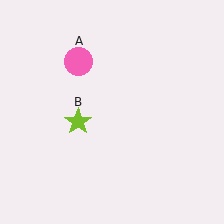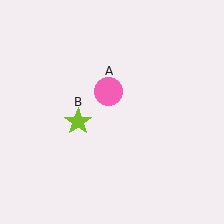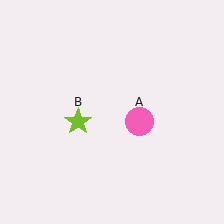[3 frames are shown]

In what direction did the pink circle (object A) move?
The pink circle (object A) moved down and to the right.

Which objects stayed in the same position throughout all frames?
Lime star (object B) remained stationary.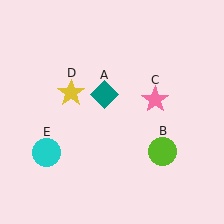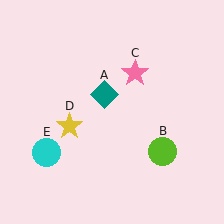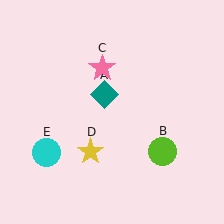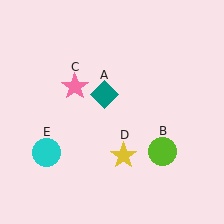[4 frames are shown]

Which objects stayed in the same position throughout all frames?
Teal diamond (object A) and lime circle (object B) and cyan circle (object E) remained stationary.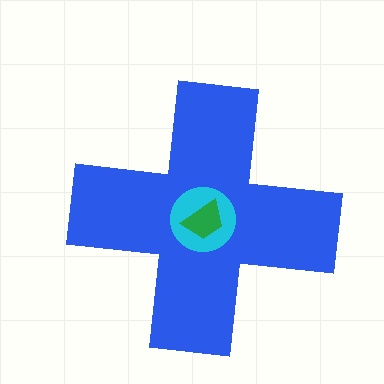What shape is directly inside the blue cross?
The cyan circle.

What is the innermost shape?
The green trapezoid.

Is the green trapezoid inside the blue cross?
Yes.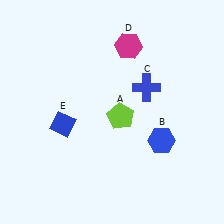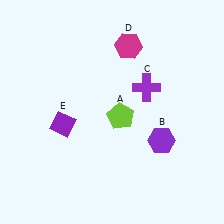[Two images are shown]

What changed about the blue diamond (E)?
In Image 1, E is blue. In Image 2, it changed to purple.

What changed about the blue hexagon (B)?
In Image 1, B is blue. In Image 2, it changed to purple.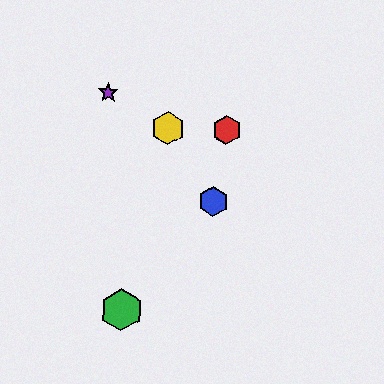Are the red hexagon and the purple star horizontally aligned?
No, the red hexagon is at y≈130 and the purple star is at y≈93.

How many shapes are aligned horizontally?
2 shapes (the red hexagon, the yellow hexagon) are aligned horizontally.